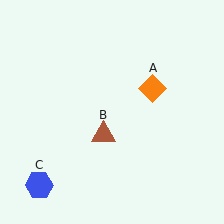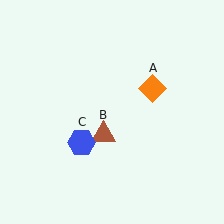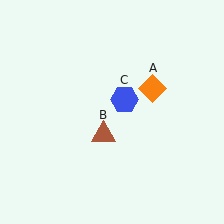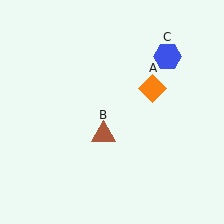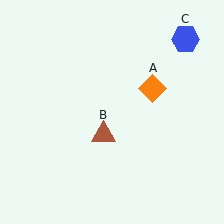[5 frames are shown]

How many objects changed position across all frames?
1 object changed position: blue hexagon (object C).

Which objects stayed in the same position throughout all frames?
Orange diamond (object A) and brown triangle (object B) remained stationary.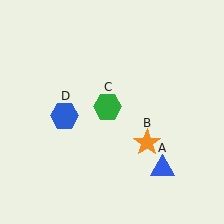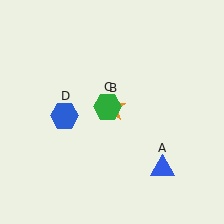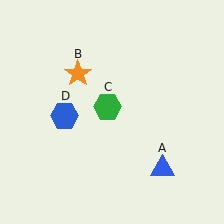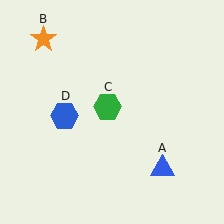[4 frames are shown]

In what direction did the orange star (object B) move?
The orange star (object B) moved up and to the left.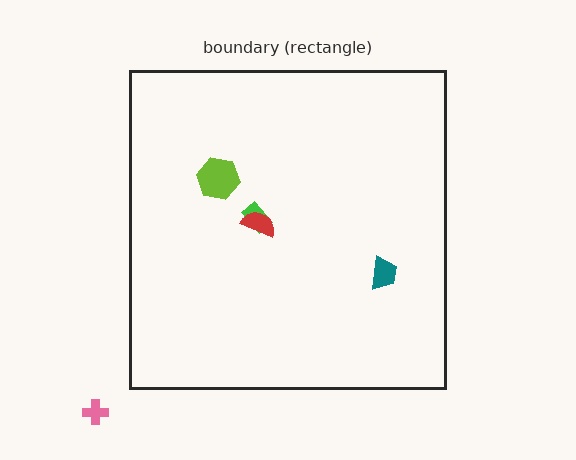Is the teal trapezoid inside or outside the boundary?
Inside.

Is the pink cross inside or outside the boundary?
Outside.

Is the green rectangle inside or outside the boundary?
Inside.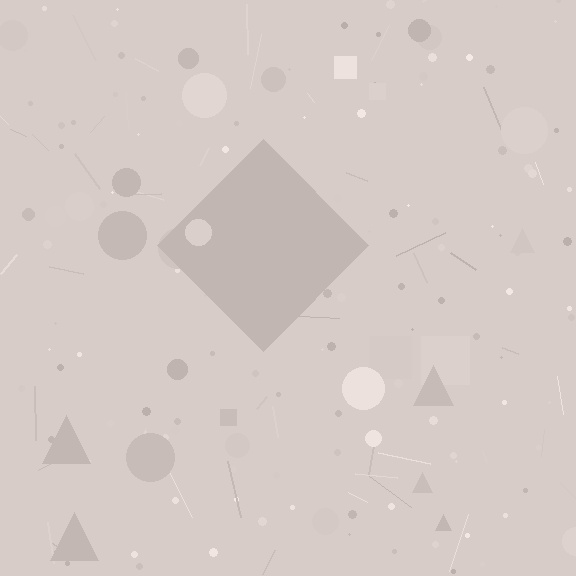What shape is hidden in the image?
A diamond is hidden in the image.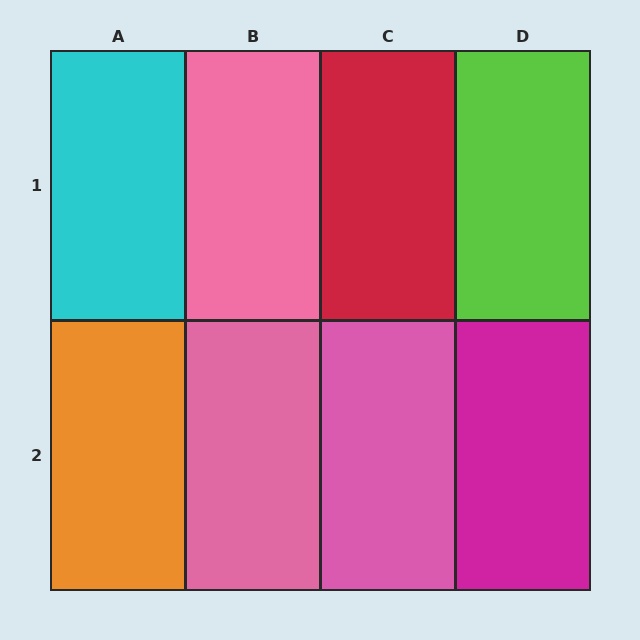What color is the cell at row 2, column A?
Orange.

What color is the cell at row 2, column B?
Pink.